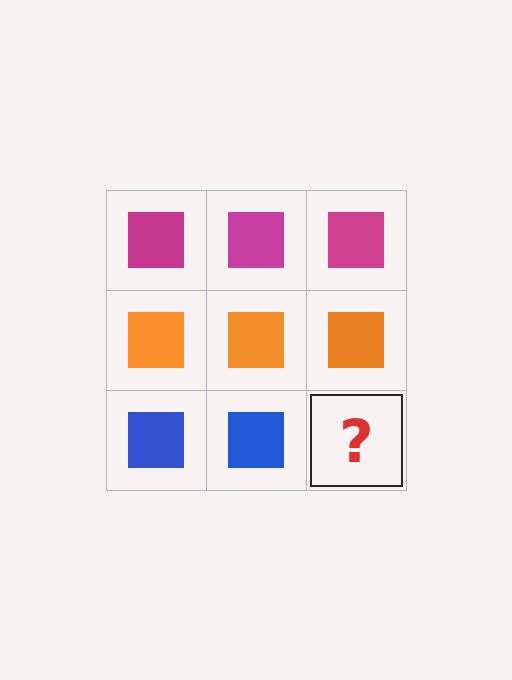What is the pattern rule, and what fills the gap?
The rule is that each row has a consistent color. The gap should be filled with a blue square.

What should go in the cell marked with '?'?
The missing cell should contain a blue square.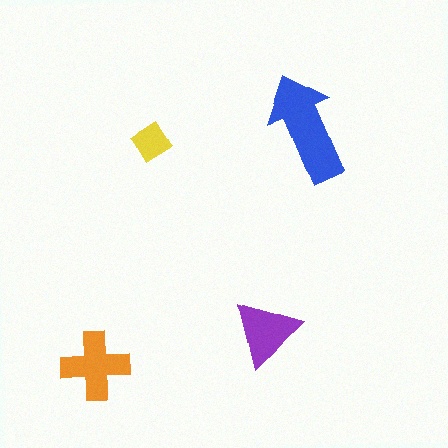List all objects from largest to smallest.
The blue arrow, the orange cross, the purple triangle, the yellow diamond.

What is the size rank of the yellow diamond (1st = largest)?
4th.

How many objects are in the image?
There are 4 objects in the image.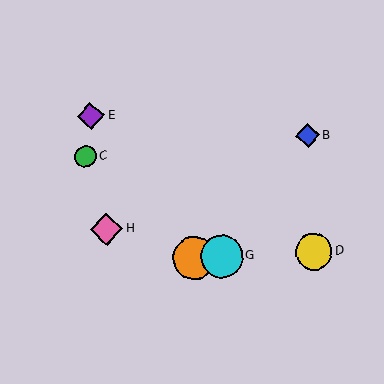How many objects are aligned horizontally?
4 objects (A, D, F, G) are aligned horizontally.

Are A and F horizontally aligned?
Yes, both are at y≈258.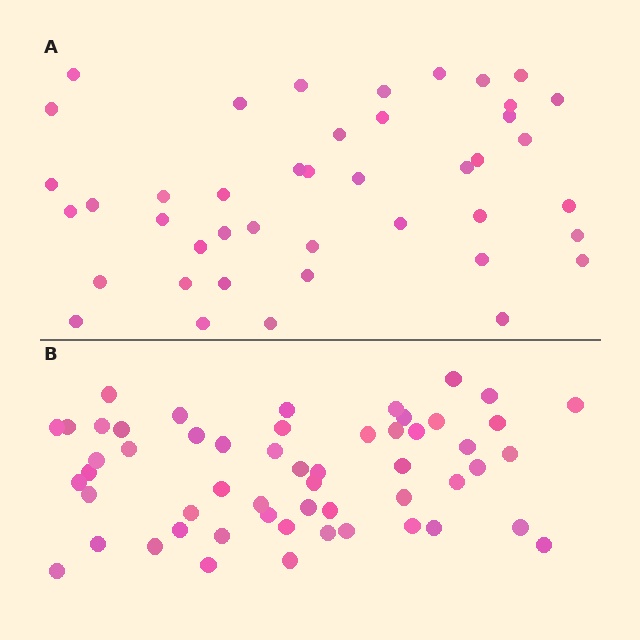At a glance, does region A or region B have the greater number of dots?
Region B (the bottom region) has more dots.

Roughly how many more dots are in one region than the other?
Region B has roughly 12 or so more dots than region A.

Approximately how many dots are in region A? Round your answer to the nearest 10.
About 40 dots. (The exact count is 43, which rounds to 40.)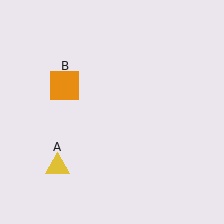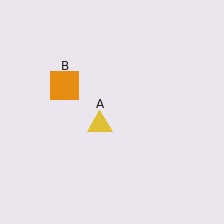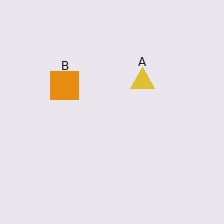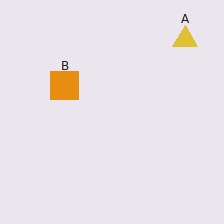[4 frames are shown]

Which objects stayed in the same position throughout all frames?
Orange square (object B) remained stationary.